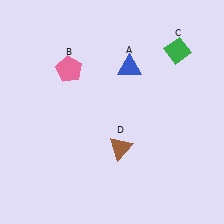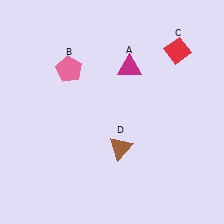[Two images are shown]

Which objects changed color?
A changed from blue to magenta. C changed from green to red.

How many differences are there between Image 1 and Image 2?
There are 2 differences between the two images.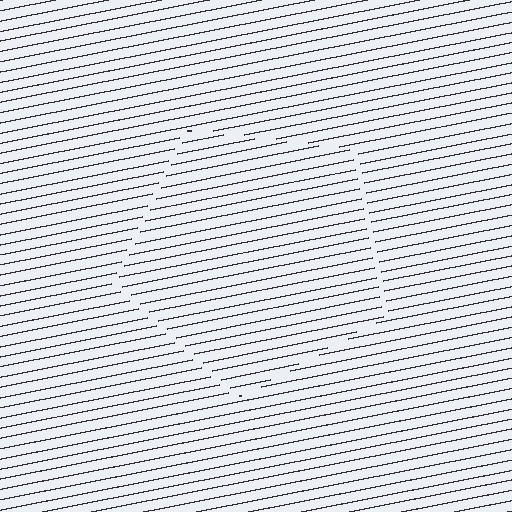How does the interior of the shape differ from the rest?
The interior of the shape contains the same grating, shifted by half a period — the contour is defined by the phase discontinuity where line-ends from the inner and outer gratings abut.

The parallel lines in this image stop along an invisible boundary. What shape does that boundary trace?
An illusory pentagon. The interior of the shape contains the same grating, shifted by half a period — the contour is defined by the phase discontinuity where line-ends from the inner and outer gratings abut.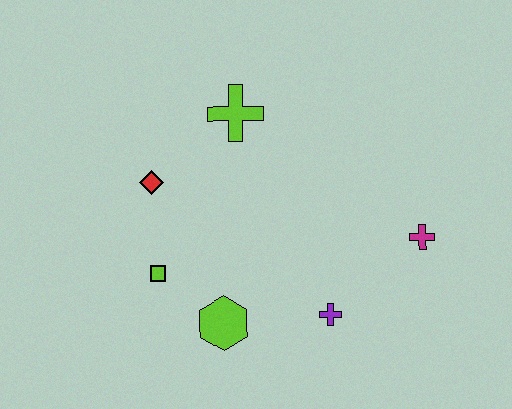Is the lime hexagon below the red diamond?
Yes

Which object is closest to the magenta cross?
The purple cross is closest to the magenta cross.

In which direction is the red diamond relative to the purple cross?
The red diamond is to the left of the purple cross.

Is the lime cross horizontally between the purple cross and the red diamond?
Yes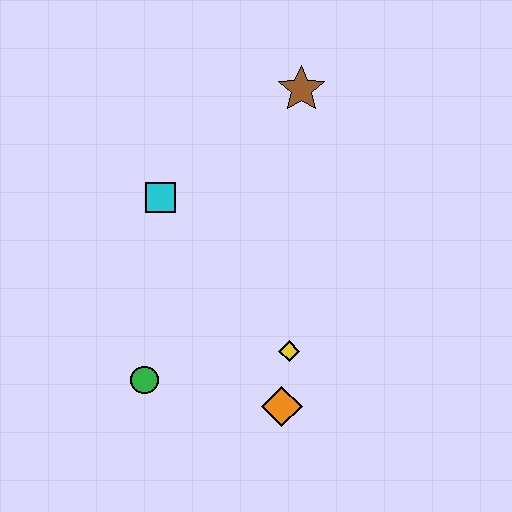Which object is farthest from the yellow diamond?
The brown star is farthest from the yellow diamond.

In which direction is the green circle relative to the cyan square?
The green circle is below the cyan square.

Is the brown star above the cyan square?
Yes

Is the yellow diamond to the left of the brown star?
Yes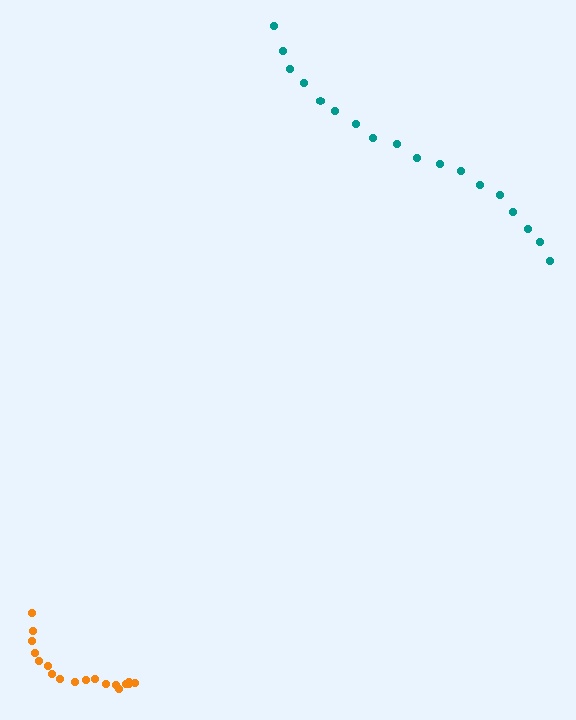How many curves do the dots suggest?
There are 2 distinct paths.